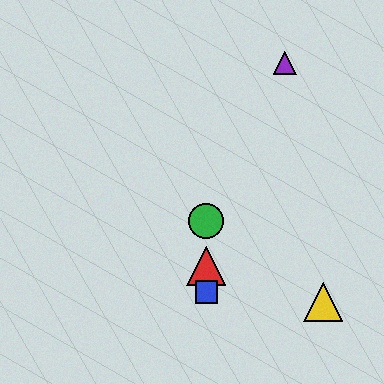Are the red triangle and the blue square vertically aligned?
Yes, both are at x≈206.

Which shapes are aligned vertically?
The red triangle, the blue square, the green circle are aligned vertically.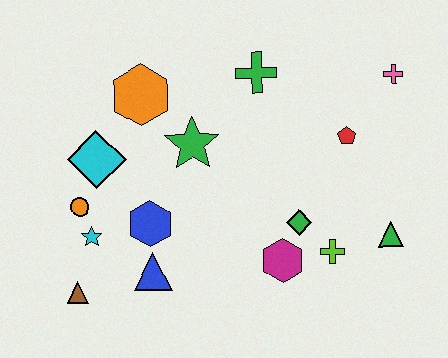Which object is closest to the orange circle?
The cyan star is closest to the orange circle.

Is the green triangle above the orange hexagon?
No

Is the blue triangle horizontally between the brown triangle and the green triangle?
Yes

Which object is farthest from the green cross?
The brown triangle is farthest from the green cross.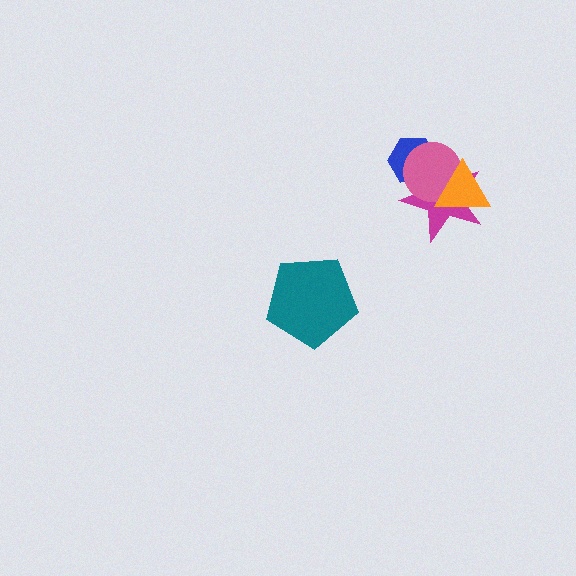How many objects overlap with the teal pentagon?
0 objects overlap with the teal pentagon.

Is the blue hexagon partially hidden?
Yes, it is partially covered by another shape.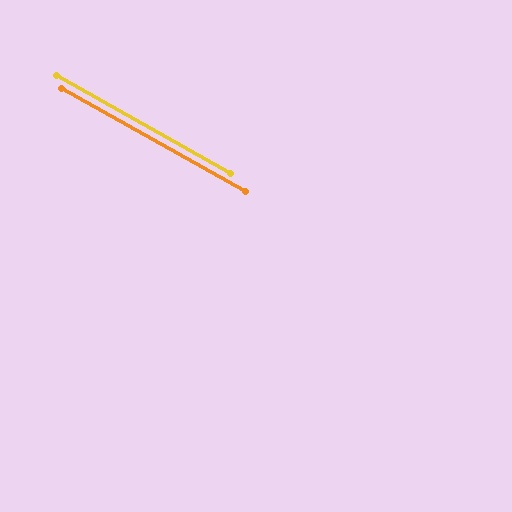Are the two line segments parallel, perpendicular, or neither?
Parallel — their directions differ by only 0.0°.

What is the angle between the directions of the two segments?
Approximately 0 degrees.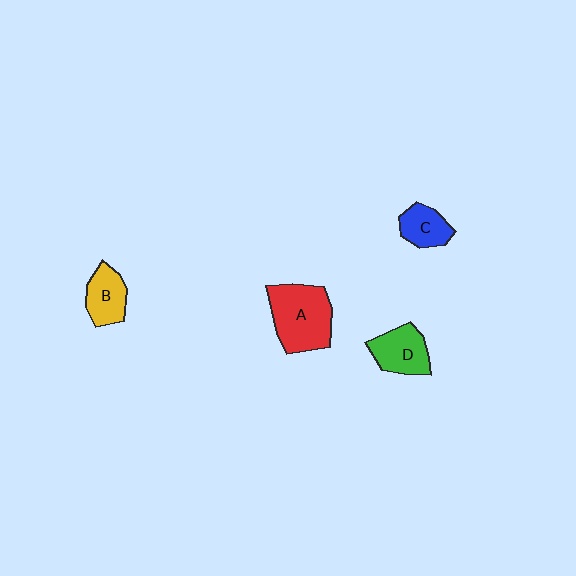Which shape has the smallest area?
Shape C (blue).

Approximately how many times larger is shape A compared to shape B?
Approximately 1.8 times.